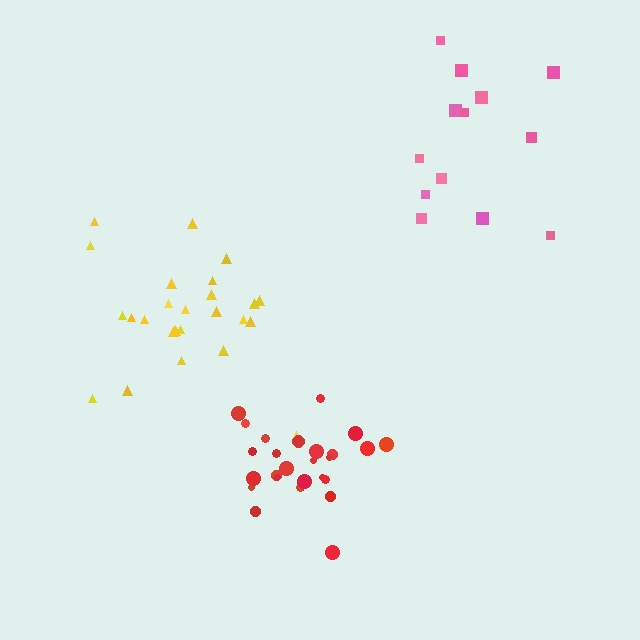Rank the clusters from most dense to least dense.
red, yellow, pink.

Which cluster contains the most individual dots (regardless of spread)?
Red (26).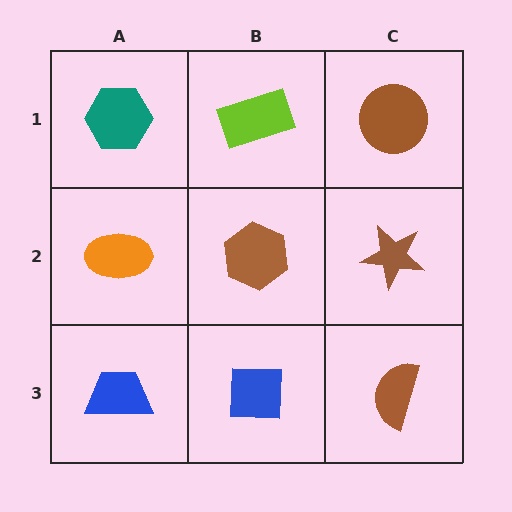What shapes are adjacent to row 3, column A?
An orange ellipse (row 2, column A), a blue square (row 3, column B).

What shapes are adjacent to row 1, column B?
A brown hexagon (row 2, column B), a teal hexagon (row 1, column A), a brown circle (row 1, column C).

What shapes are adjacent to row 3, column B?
A brown hexagon (row 2, column B), a blue trapezoid (row 3, column A), a brown semicircle (row 3, column C).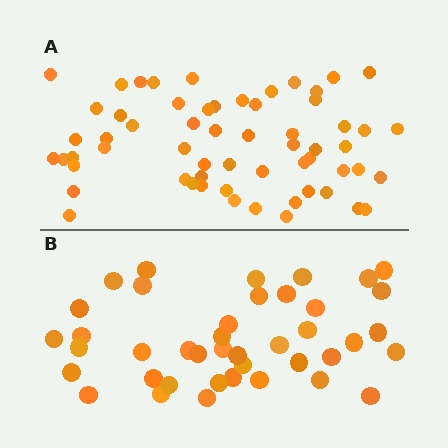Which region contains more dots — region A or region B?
Region A (the top region) has more dots.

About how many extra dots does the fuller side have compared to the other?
Region A has approximately 20 more dots than region B.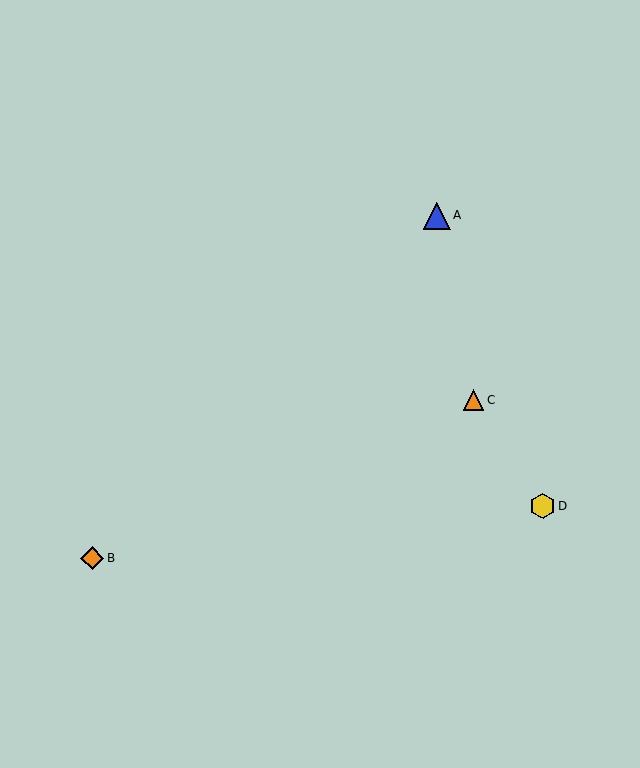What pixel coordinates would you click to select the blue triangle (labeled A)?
Click at (437, 216) to select the blue triangle A.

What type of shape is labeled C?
Shape C is an orange triangle.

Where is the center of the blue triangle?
The center of the blue triangle is at (437, 216).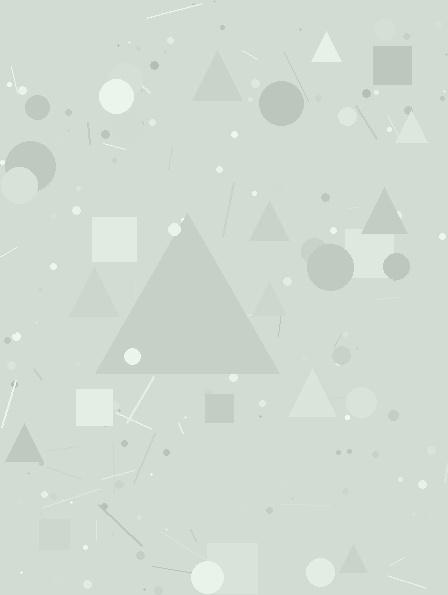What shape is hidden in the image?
A triangle is hidden in the image.